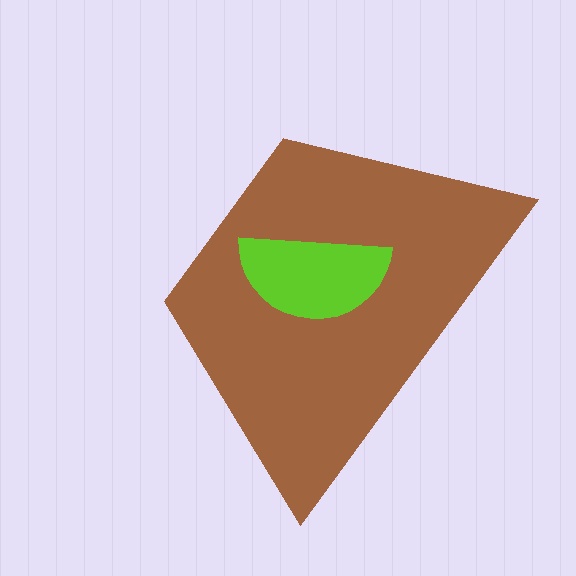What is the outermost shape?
The brown trapezoid.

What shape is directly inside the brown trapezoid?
The lime semicircle.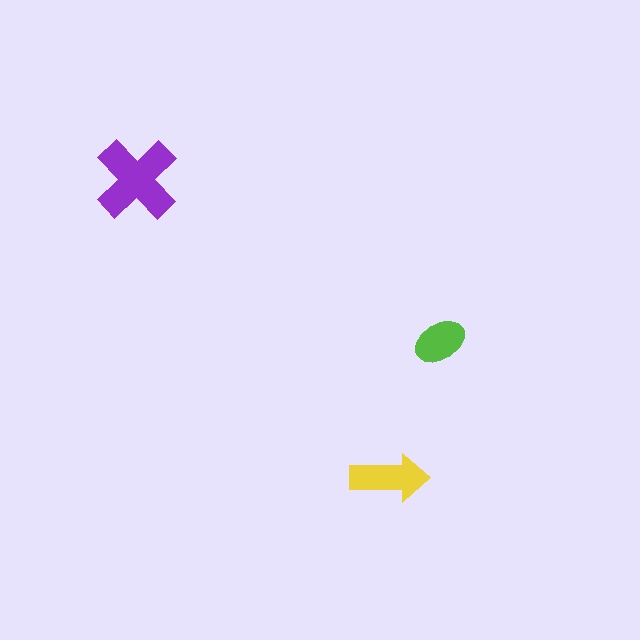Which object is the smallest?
The lime ellipse.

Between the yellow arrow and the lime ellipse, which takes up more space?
The yellow arrow.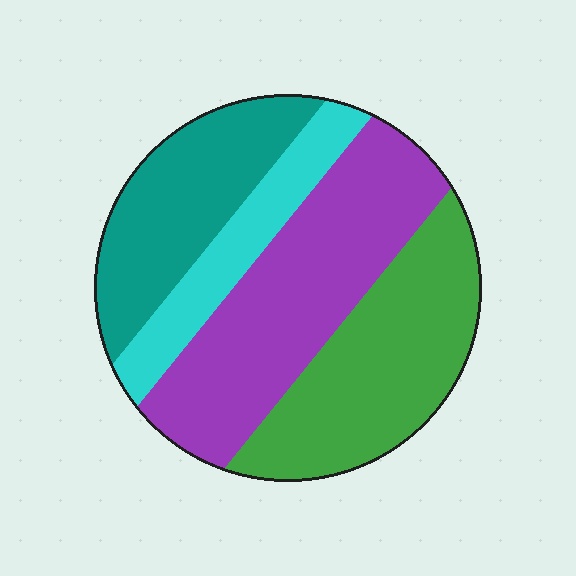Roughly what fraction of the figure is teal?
Teal covers 22% of the figure.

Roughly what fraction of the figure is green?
Green covers around 30% of the figure.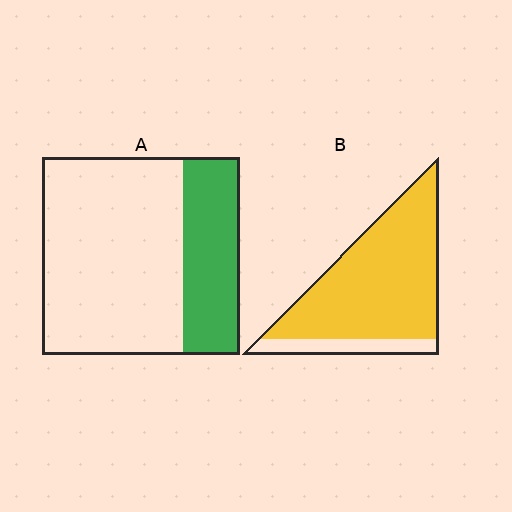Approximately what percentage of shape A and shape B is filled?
A is approximately 30% and B is approximately 85%.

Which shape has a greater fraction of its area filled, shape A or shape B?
Shape B.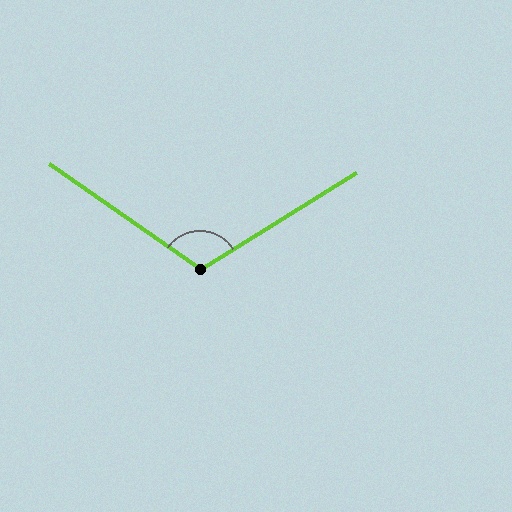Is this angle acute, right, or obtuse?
It is obtuse.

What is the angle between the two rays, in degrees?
Approximately 113 degrees.